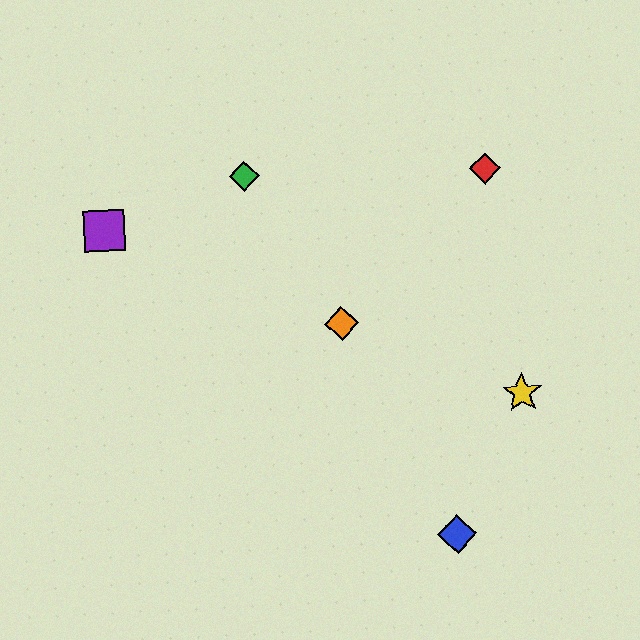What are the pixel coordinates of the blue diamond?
The blue diamond is at (457, 534).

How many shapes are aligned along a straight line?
3 shapes (the yellow star, the purple square, the orange diamond) are aligned along a straight line.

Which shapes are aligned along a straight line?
The yellow star, the purple square, the orange diamond are aligned along a straight line.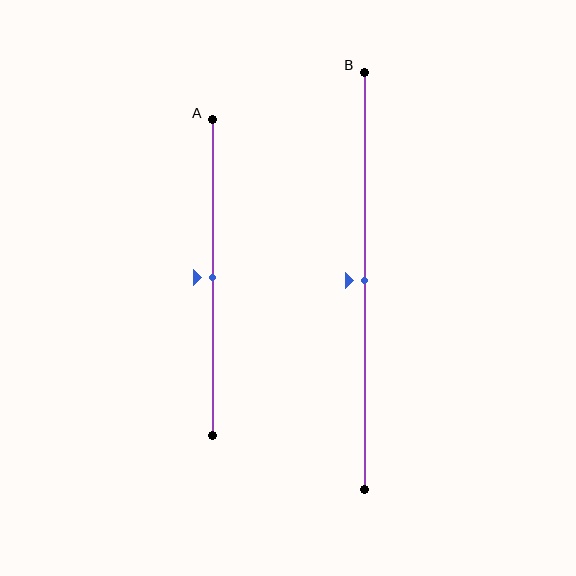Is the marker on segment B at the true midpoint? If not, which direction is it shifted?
Yes, the marker on segment B is at the true midpoint.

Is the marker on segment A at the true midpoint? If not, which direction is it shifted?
Yes, the marker on segment A is at the true midpoint.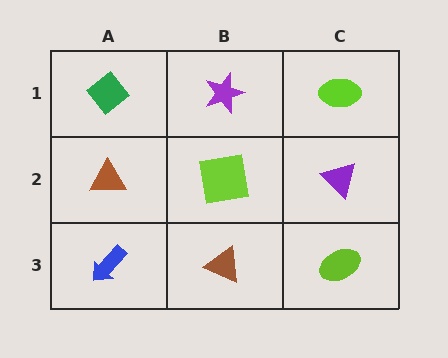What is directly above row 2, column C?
A lime ellipse.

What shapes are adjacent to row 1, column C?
A purple triangle (row 2, column C), a purple star (row 1, column B).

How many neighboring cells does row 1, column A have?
2.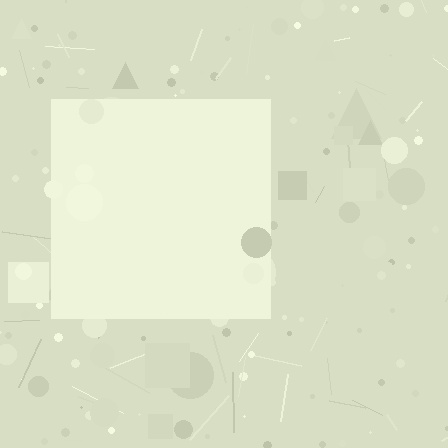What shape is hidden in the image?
A square is hidden in the image.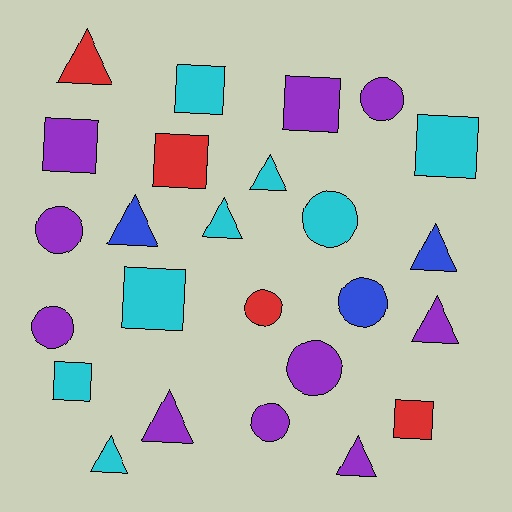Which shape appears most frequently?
Triangle, with 9 objects.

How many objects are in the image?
There are 25 objects.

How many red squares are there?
There are 2 red squares.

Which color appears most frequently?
Purple, with 10 objects.